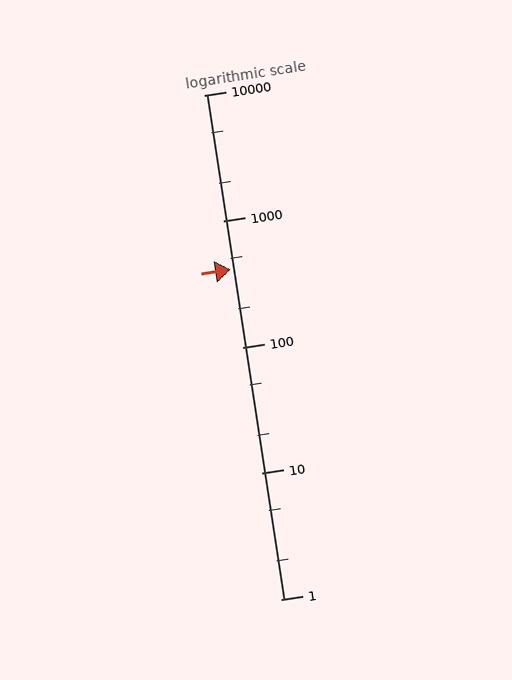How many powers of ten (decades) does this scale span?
The scale spans 4 decades, from 1 to 10000.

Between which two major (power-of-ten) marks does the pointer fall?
The pointer is between 100 and 1000.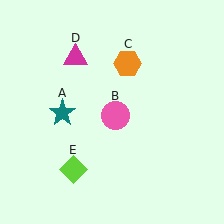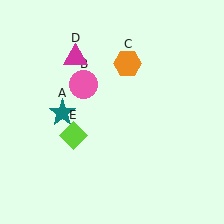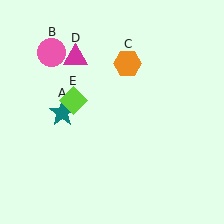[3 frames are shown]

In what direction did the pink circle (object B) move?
The pink circle (object B) moved up and to the left.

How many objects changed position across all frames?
2 objects changed position: pink circle (object B), lime diamond (object E).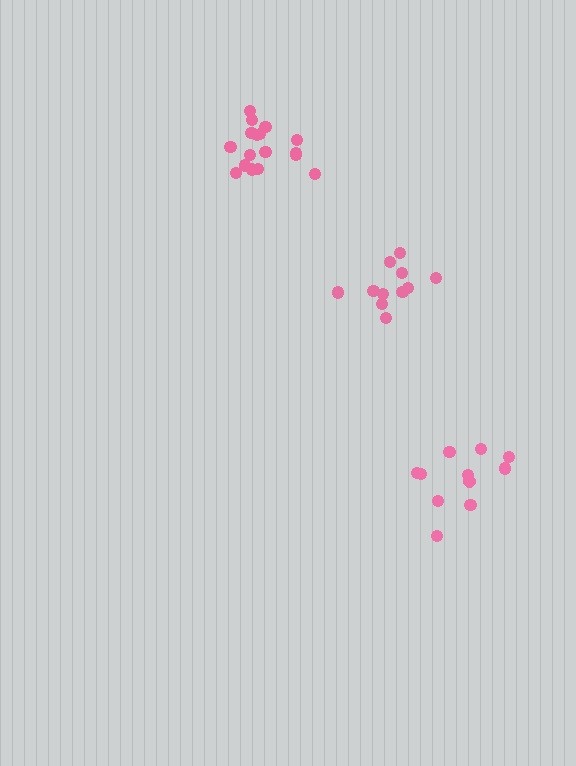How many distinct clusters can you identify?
There are 3 distinct clusters.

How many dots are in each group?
Group 1: 11 dots, Group 2: 17 dots, Group 3: 11 dots (39 total).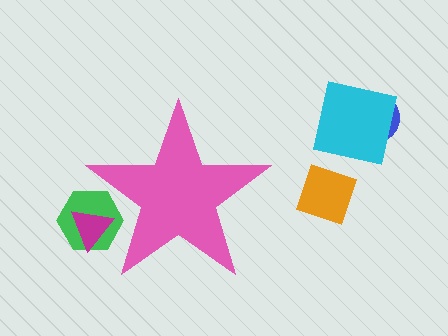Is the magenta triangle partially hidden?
Yes, the magenta triangle is partially hidden behind the pink star.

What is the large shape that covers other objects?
A pink star.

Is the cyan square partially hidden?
No, the cyan square is fully visible.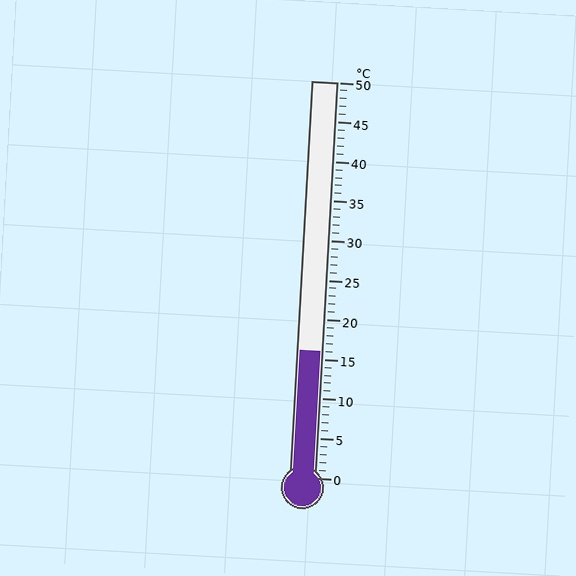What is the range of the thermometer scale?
The thermometer scale ranges from 0°C to 50°C.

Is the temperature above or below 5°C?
The temperature is above 5°C.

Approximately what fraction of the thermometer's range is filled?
The thermometer is filled to approximately 30% of its range.